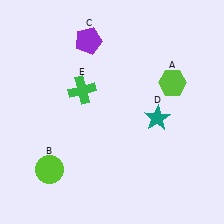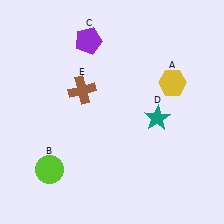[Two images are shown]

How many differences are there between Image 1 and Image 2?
There are 2 differences between the two images.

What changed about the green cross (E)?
In Image 1, E is green. In Image 2, it changed to brown.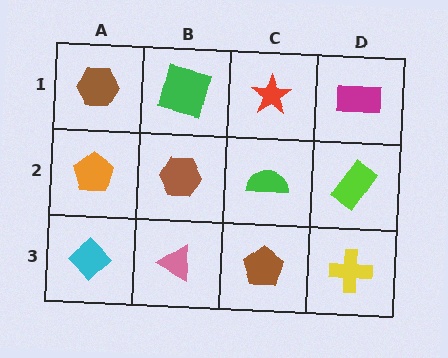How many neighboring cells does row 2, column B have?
4.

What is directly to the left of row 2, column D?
A green semicircle.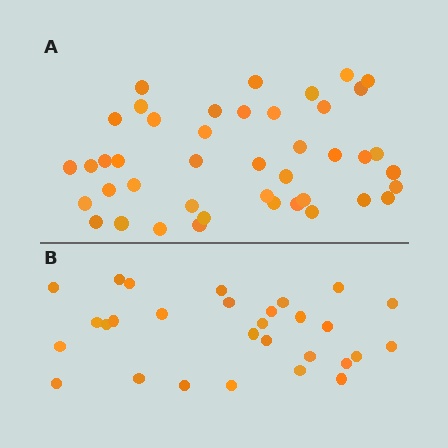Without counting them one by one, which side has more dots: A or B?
Region A (the top region) has more dots.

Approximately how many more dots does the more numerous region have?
Region A has approximately 15 more dots than region B.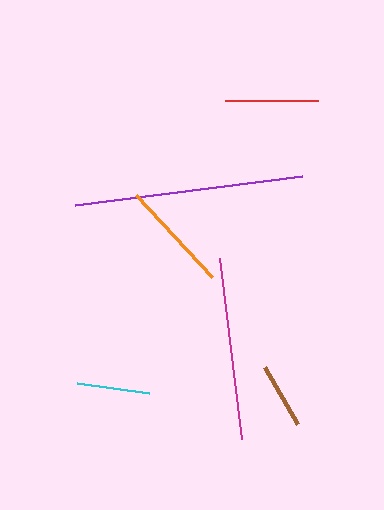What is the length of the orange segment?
The orange segment is approximately 111 pixels long.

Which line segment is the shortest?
The brown line is the shortest at approximately 66 pixels.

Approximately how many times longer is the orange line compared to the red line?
The orange line is approximately 1.2 times the length of the red line.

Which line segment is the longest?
The purple line is the longest at approximately 229 pixels.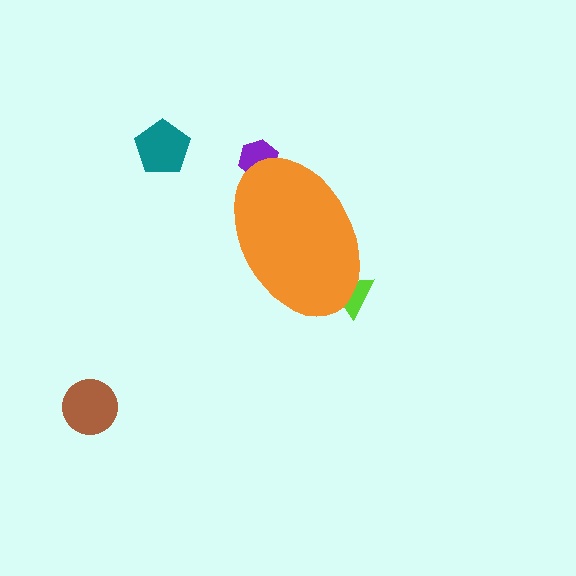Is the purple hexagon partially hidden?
Yes, the purple hexagon is partially hidden behind the orange ellipse.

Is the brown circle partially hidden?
No, the brown circle is fully visible.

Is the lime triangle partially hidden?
Yes, the lime triangle is partially hidden behind the orange ellipse.